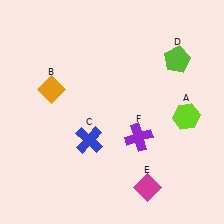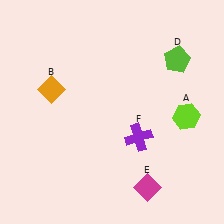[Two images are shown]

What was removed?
The blue cross (C) was removed in Image 2.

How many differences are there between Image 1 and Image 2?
There is 1 difference between the two images.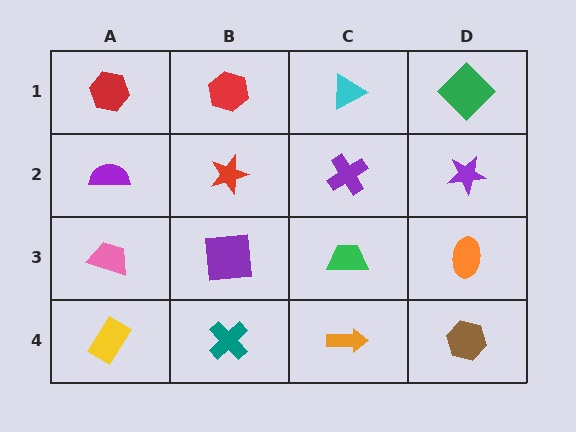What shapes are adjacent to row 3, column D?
A purple star (row 2, column D), a brown hexagon (row 4, column D), a green trapezoid (row 3, column C).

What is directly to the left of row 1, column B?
A red hexagon.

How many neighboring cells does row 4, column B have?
3.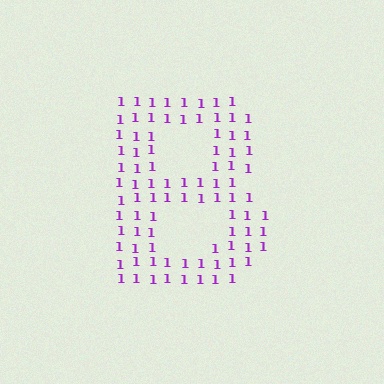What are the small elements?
The small elements are digit 1's.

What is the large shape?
The large shape is the letter B.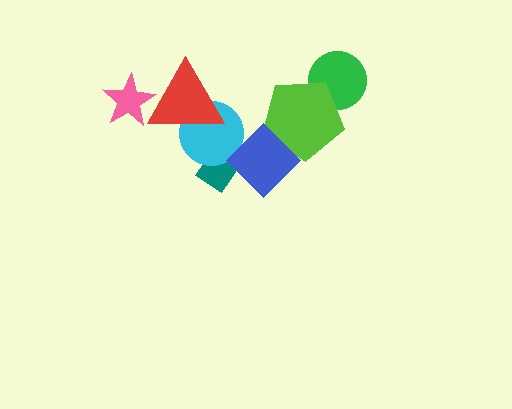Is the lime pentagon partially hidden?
Yes, it is partially covered by another shape.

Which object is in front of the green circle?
The lime pentagon is in front of the green circle.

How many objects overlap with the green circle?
1 object overlaps with the green circle.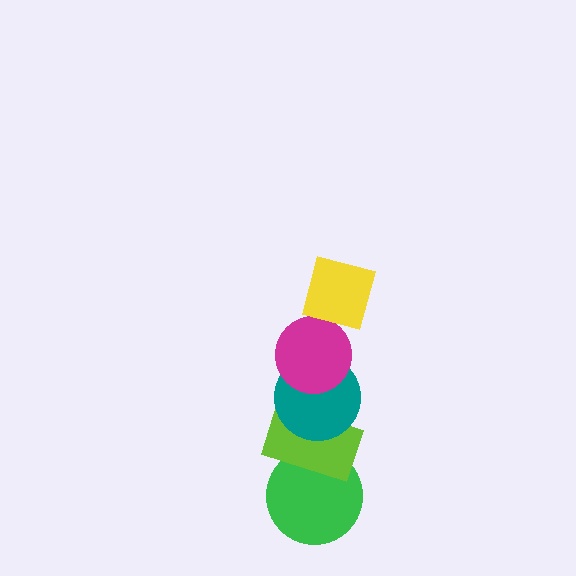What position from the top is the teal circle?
The teal circle is 3rd from the top.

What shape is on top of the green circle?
The lime rectangle is on top of the green circle.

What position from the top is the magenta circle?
The magenta circle is 2nd from the top.